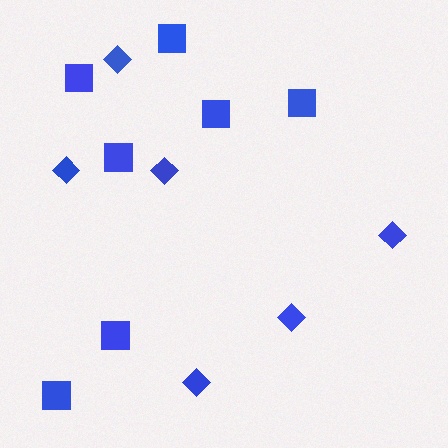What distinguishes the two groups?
There are 2 groups: one group of squares (7) and one group of diamonds (6).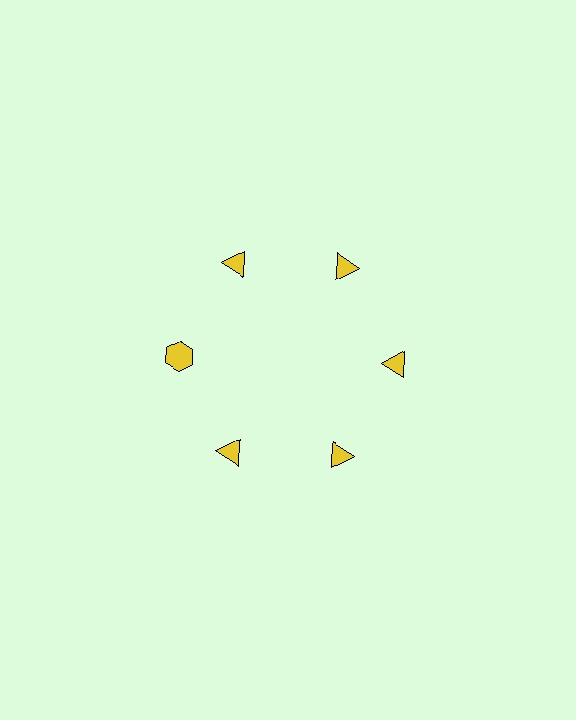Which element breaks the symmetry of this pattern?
The yellow hexagon at roughly the 9 o'clock position breaks the symmetry. All other shapes are yellow triangles.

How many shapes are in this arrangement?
There are 6 shapes arranged in a ring pattern.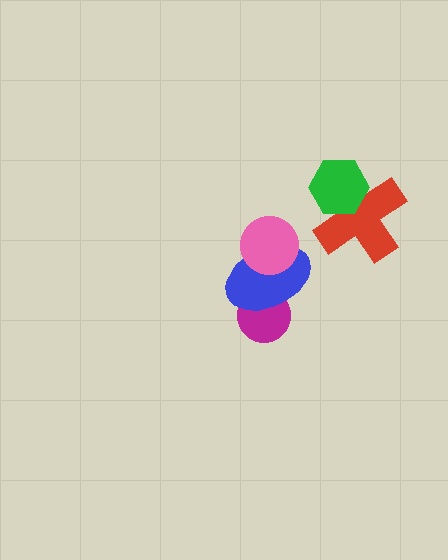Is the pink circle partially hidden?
No, no other shape covers it.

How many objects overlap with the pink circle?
1 object overlaps with the pink circle.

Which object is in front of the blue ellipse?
The pink circle is in front of the blue ellipse.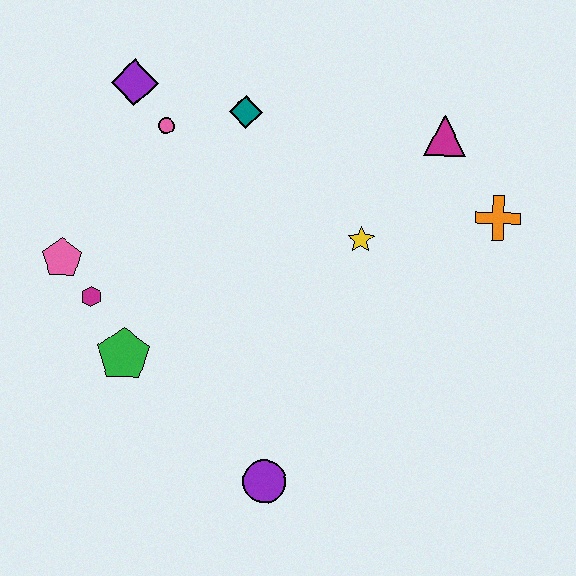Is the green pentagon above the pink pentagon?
No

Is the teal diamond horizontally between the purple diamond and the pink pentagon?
No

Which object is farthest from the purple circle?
The purple diamond is farthest from the purple circle.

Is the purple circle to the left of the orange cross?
Yes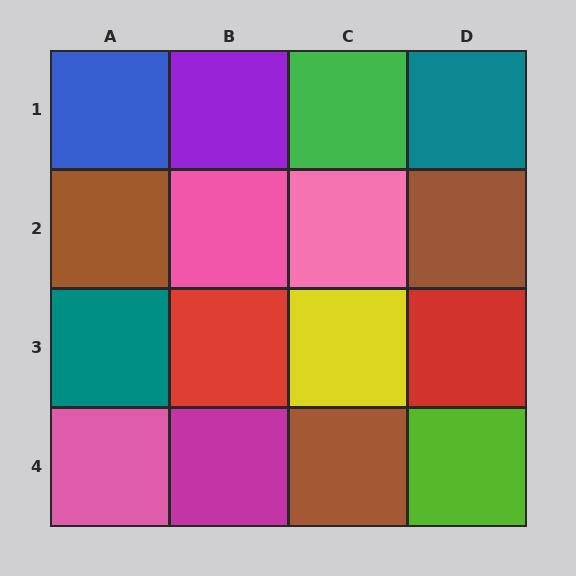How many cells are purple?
1 cell is purple.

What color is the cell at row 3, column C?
Yellow.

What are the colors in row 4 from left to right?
Pink, magenta, brown, lime.